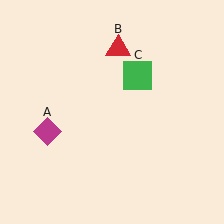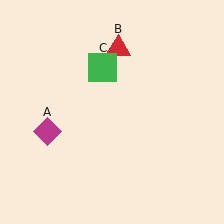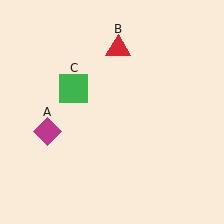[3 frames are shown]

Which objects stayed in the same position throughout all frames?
Magenta diamond (object A) and red triangle (object B) remained stationary.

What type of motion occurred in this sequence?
The green square (object C) rotated counterclockwise around the center of the scene.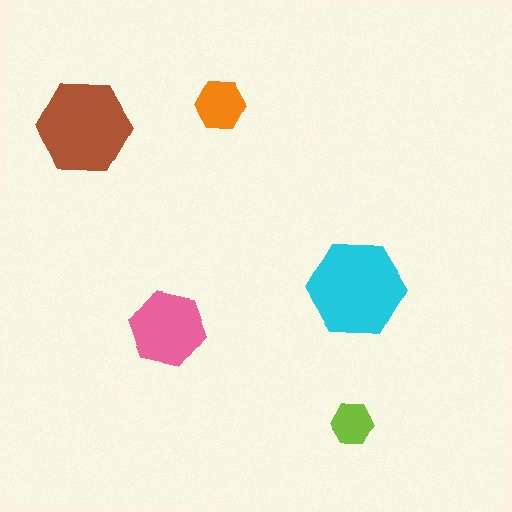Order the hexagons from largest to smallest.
the cyan one, the brown one, the pink one, the orange one, the lime one.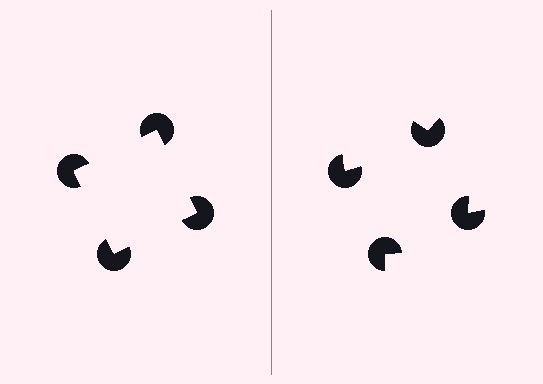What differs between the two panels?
The pac-man discs are positioned identically on both sides; only the wedge orientations differ. On the left they align to a square; on the right they are misaligned.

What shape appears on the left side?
An illusory square.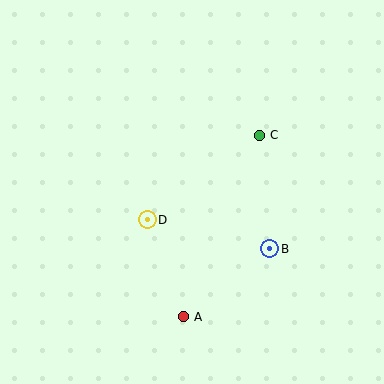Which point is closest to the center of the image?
Point D at (147, 220) is closest to the center.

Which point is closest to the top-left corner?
Point D is closest to the top-left corner.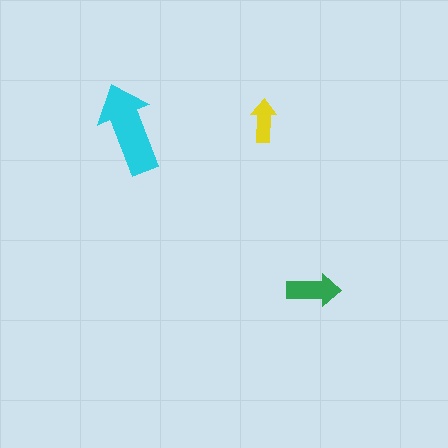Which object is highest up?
The yellow arrow is topmost.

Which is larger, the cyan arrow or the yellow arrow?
The cyan one.